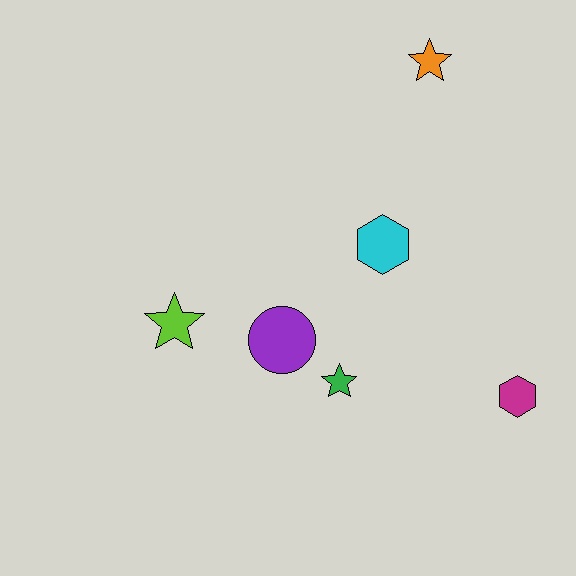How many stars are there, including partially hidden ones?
There are 3 stars.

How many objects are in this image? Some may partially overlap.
There are 6 objects.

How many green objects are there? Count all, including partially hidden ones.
There is 1 green object.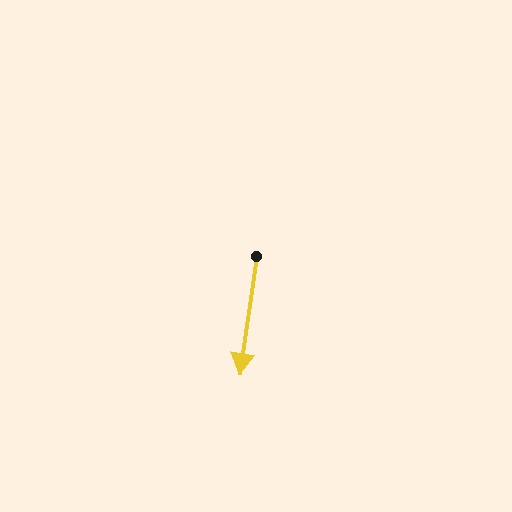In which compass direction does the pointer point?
South.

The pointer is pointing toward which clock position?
Roughly 6 o'clock.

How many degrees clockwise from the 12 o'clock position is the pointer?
Approximately 188 degrees.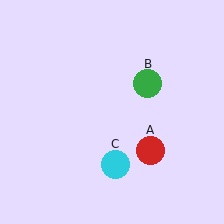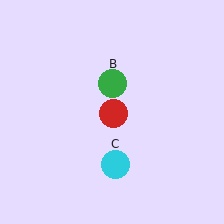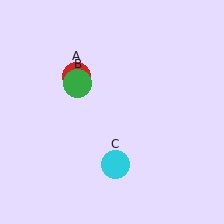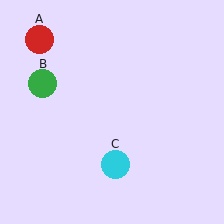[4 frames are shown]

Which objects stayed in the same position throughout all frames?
Cyan circle (object C) remained stationary.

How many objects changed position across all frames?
2 objects changed position: red circle (object A), green circle (object B).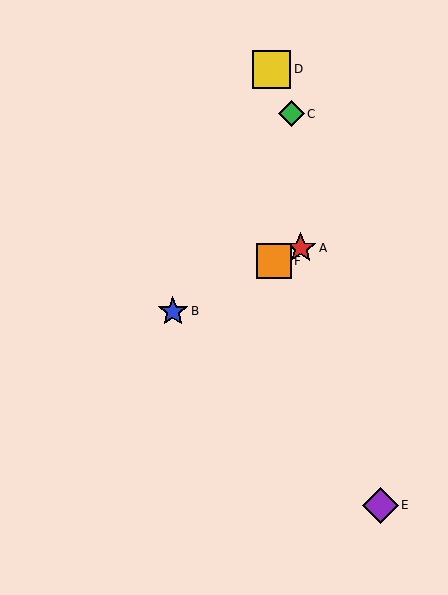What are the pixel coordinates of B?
Object B is at (173, 311).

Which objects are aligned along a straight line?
Objects A, B, F are aligned along a straight line.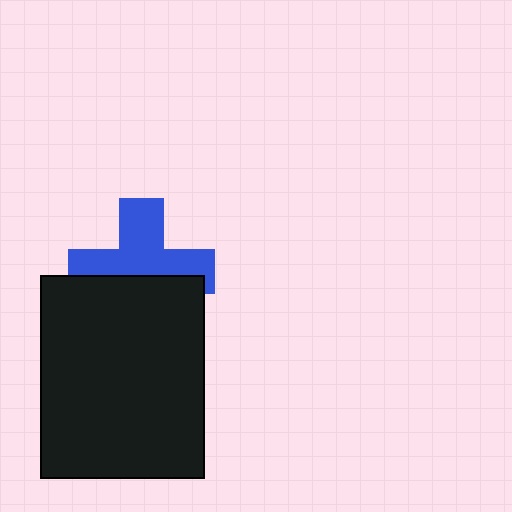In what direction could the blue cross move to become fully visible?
The blue cross could move up. That would shift it out from behind the black rectangle entirely.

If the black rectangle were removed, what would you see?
You would see the complete blue cross.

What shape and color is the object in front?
The object in front is a black rectangle.